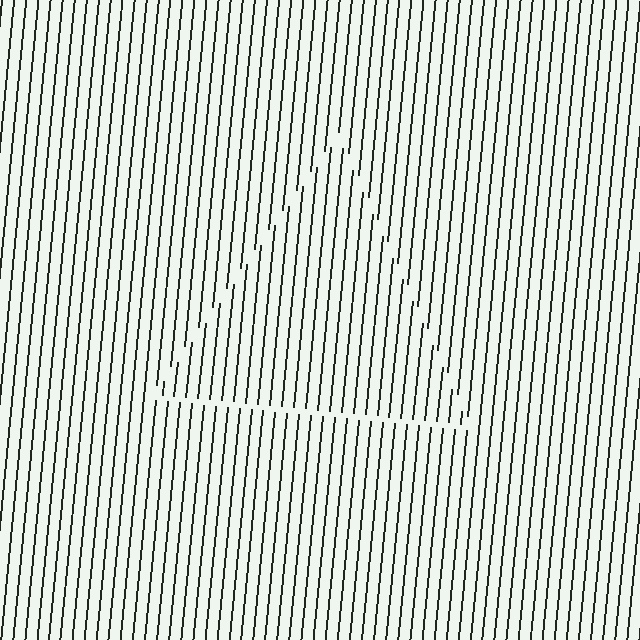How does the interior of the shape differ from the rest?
The interior of the shape contains the same grating, shifted by half a period — the contour is defined by the phase discontinuity where line-ends from the inner and outer gratings abut.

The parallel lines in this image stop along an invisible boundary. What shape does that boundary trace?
An illusory triangle. The interior of the shape contains the same grating, shifted by half a period — the contour is defined by the phase discontinuity where line-ends from the inner and outer gratings abut.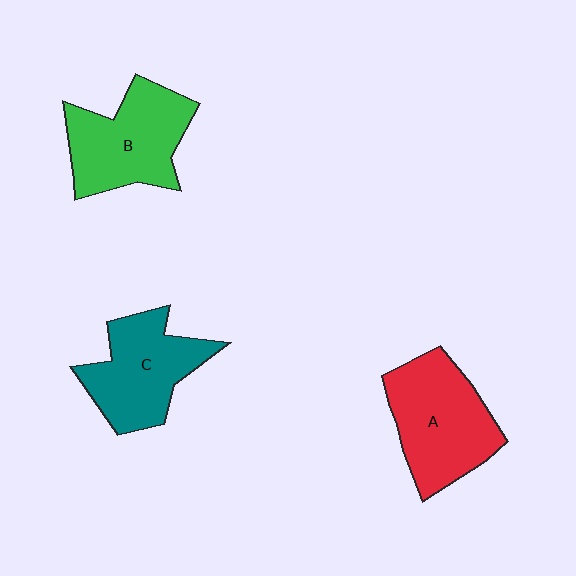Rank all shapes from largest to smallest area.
From largest to smallest: A (red), B (green), C (teal).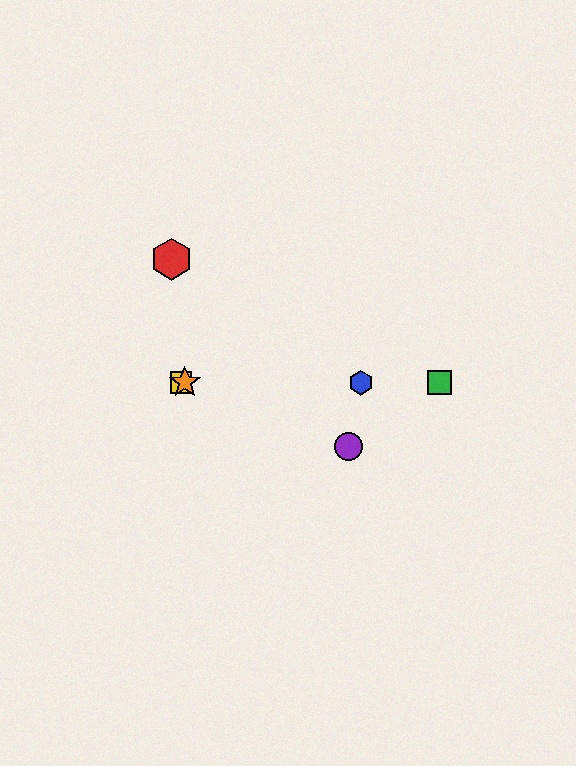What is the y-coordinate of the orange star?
The orange star is at y≈383.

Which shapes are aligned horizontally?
The blue hexagon, the green square, the yellow square, the orange star are aligned horizontally.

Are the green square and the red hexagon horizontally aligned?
No, the green square is at y≈383 and the red hexagon is at y≈259.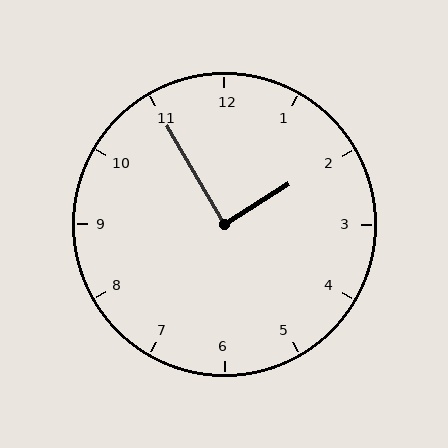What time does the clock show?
1:55.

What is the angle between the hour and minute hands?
Approximately 88 degrees.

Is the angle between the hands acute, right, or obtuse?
It is right.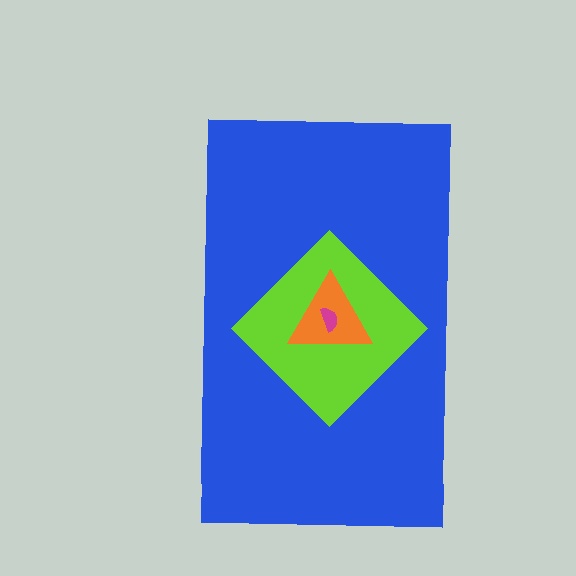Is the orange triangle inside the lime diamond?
Yes.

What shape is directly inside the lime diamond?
The orange triangle.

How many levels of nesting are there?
4.